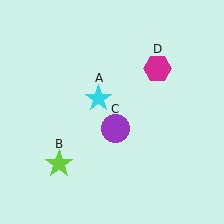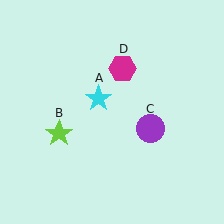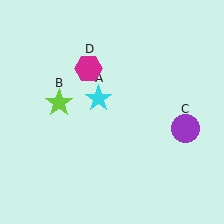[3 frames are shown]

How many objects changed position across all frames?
3 objects changed position: lime star (object B), purple circle (object C), magenta hexagon (object D).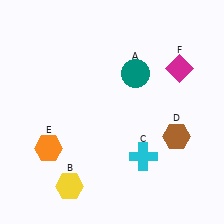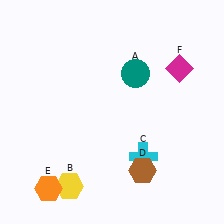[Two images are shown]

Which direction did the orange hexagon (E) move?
The orange hexagon (E) moved down.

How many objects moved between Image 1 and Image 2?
2 objects moved between the two images.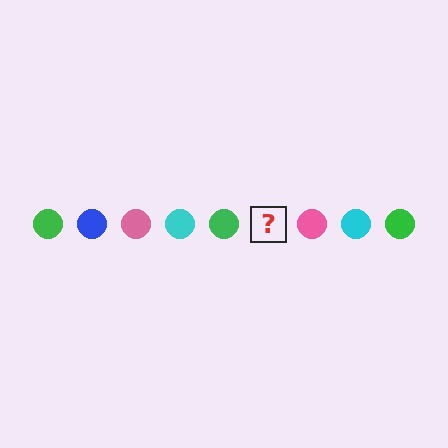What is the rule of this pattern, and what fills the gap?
The rule is that the pattern cycles through green, blue, pink, cyan circles. The gap should be filled with a blue circle.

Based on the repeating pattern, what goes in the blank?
The blank should be a blue circle.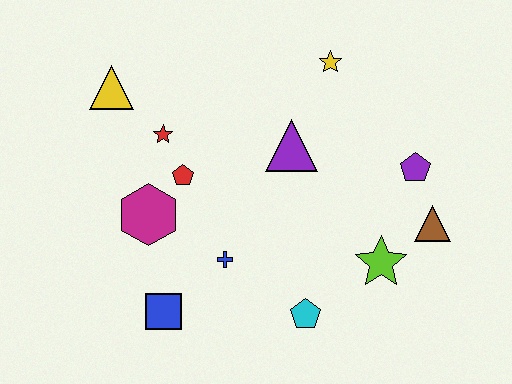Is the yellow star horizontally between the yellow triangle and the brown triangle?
Yes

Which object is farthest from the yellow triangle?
The brown triangle is farthest from the yellow triangle.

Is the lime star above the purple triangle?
No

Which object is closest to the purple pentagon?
The brown triangle is closest to the purple pentagon.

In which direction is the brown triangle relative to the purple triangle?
The brown triangle is to the right of the purple triangle.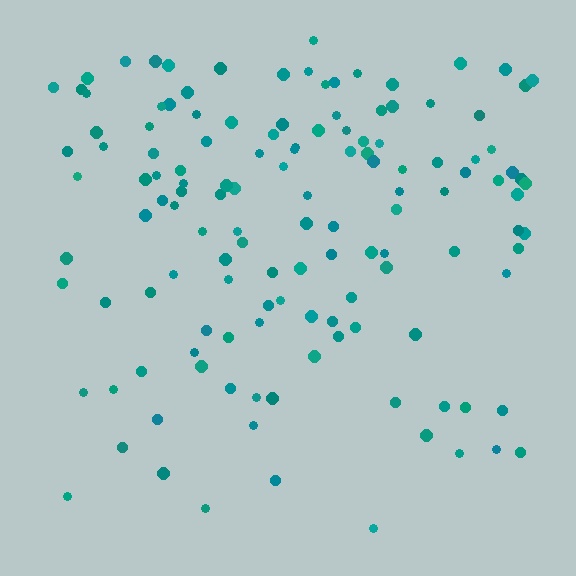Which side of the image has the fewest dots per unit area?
The bottom.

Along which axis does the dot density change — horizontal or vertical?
Vertical.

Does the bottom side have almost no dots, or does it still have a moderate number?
Still a moderate number, just noticeably fewer than the top.